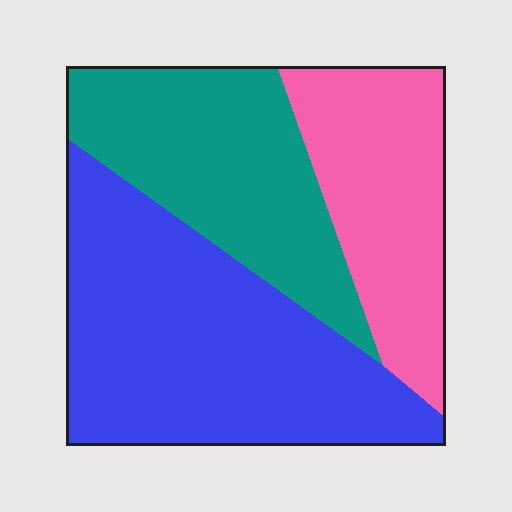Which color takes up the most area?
Blue, at roughly 45%.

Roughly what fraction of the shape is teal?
Teal takes up about one third (1/3) of the shape.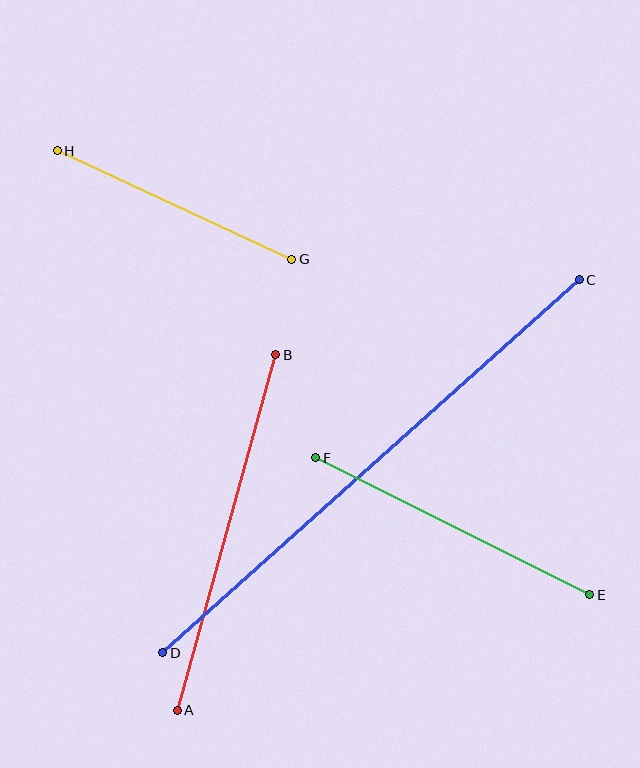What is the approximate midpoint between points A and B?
The midpoint is at approximately (227, 533) pixels.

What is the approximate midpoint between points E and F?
The midpoint is at approximately (453, 526) pixels.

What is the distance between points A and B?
The distance is approximately 369 pixels.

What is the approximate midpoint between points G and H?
The midpoint is at approximately (175, 205) pixels.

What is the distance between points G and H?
The distance is approximately 258 pixels.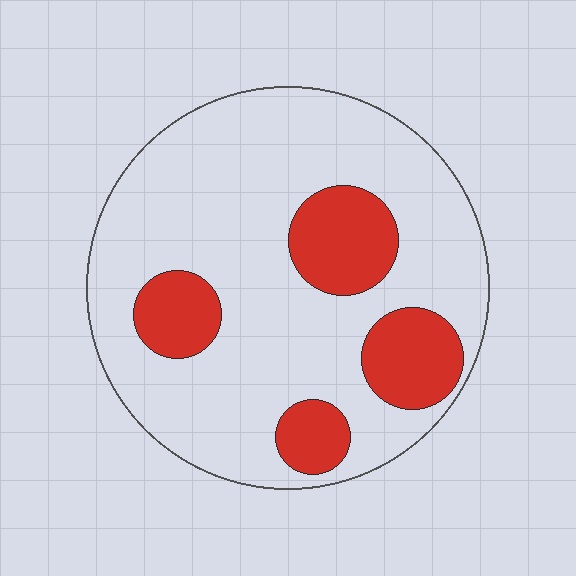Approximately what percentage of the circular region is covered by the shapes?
Approximately 20%.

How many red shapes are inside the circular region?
4.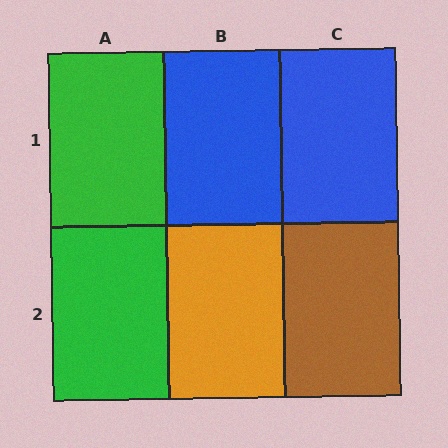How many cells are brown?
1 cell is brown.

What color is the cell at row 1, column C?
Blue.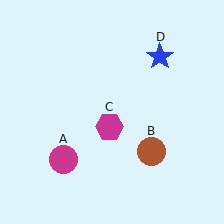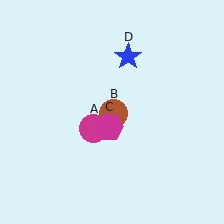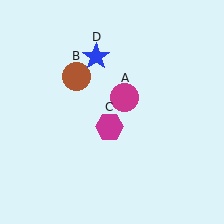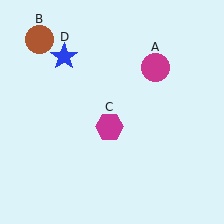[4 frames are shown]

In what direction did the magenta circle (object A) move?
The magenta circle (object A) moved up and to the right.